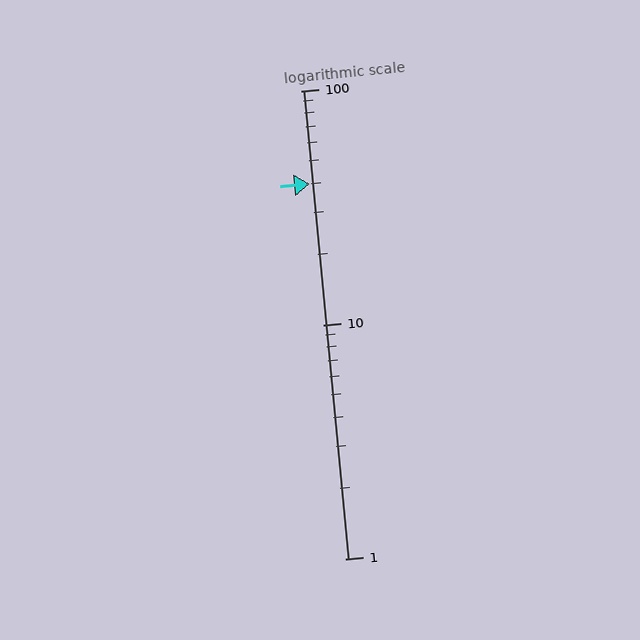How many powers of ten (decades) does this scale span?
The scale spans 2 decades, from 1 to 100.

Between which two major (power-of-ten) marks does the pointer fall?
The pointer is between 10 and 100.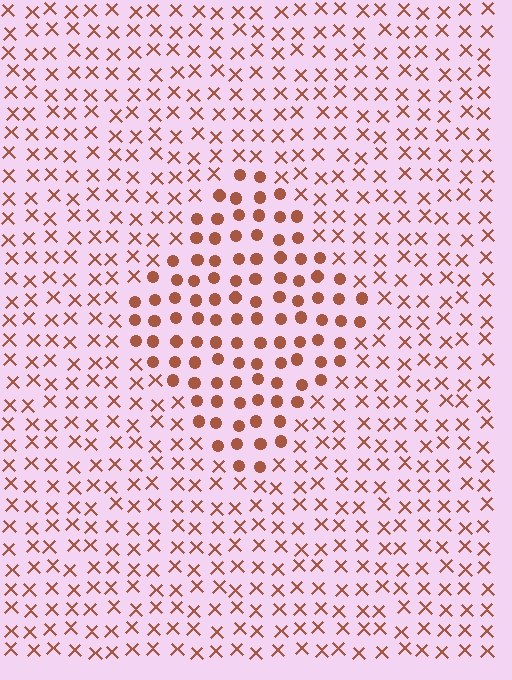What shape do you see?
I see a diamond.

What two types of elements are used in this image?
The image uses circles inside the diamond region and X marks outside it.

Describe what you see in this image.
The image is filled with small brown elements arranged in a uniform grid. A diamond-shaped region contains circles, while the surrounding area contains X marks. The boundary is defined purely by the change in element shape.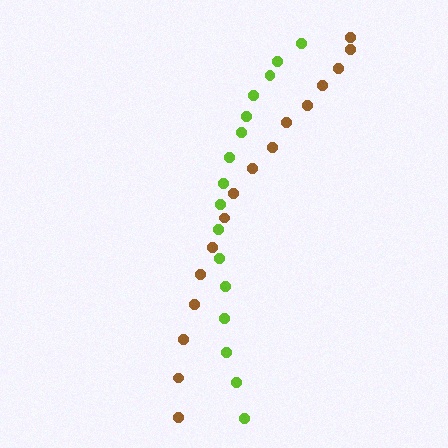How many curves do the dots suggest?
There are 2 distinct paths.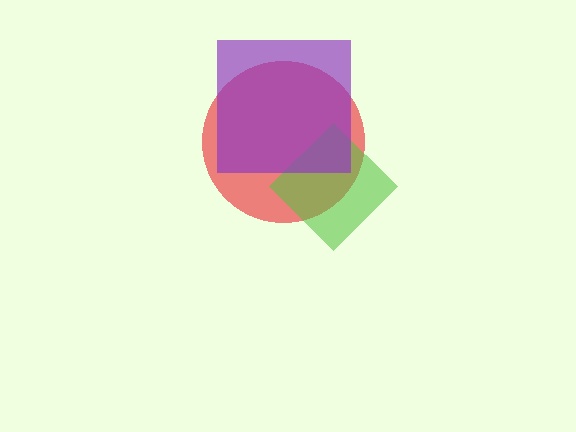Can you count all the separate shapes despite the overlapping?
Yes, there are 3 separate shapes.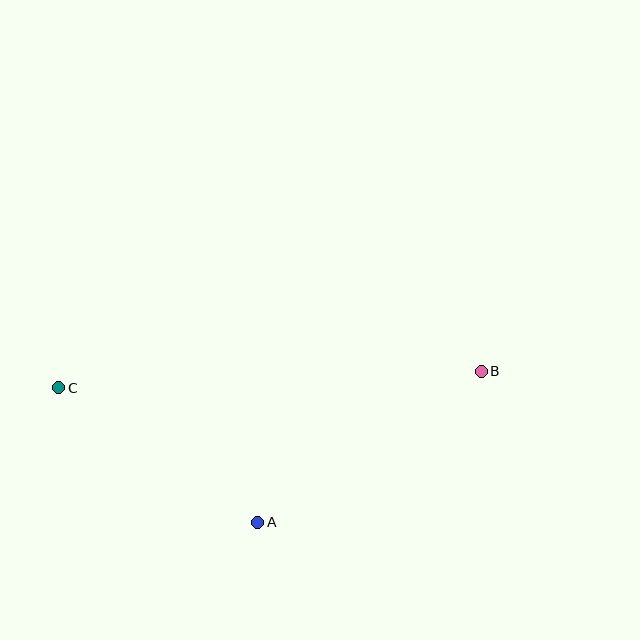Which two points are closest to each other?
Points A and C are closest to each other.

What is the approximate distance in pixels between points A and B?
The distance between A and B is approximately 270 pixels.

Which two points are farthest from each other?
Points B and C are farthest from each other.